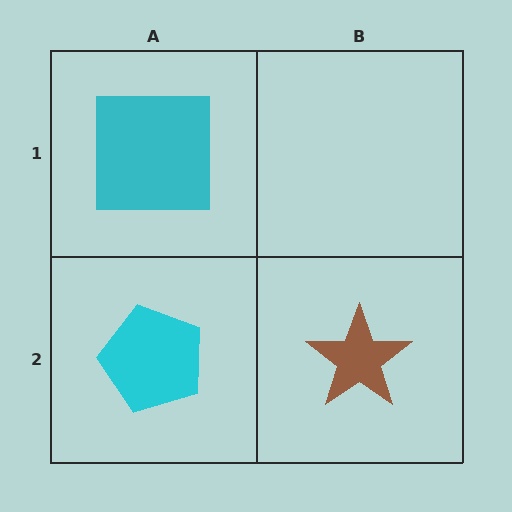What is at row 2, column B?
A brown star.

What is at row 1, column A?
A cyan square.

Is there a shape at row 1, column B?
No, that cell is empty.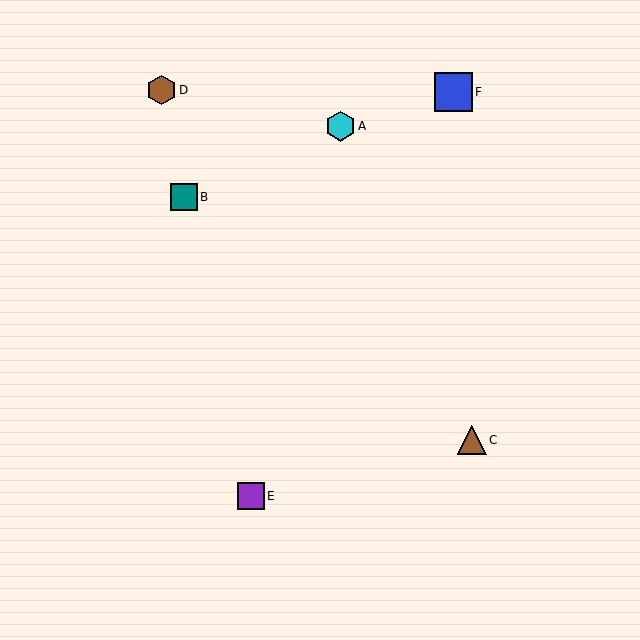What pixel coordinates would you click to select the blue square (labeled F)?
Click at (453, 92) to select the blue square F.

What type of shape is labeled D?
Shape D is a brown hexagon.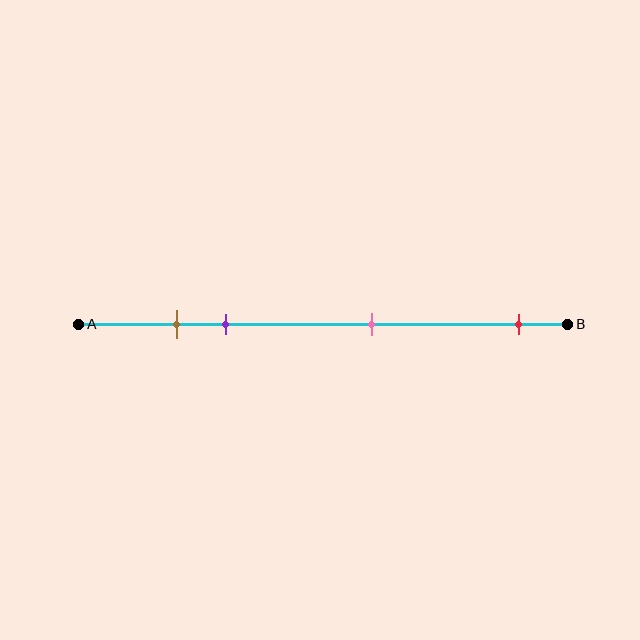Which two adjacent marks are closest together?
The brown and purple marks are the closest adjacent pair.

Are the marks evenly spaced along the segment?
No, the marks are not evenly spaced.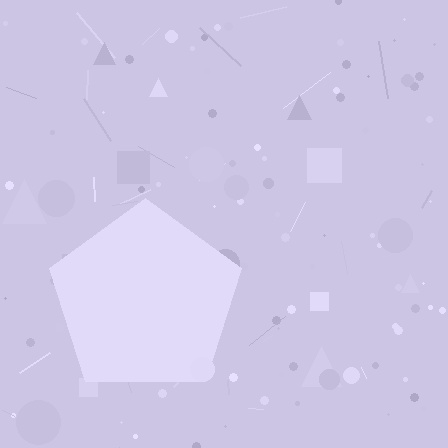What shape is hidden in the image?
A pentagon is hidden in the image.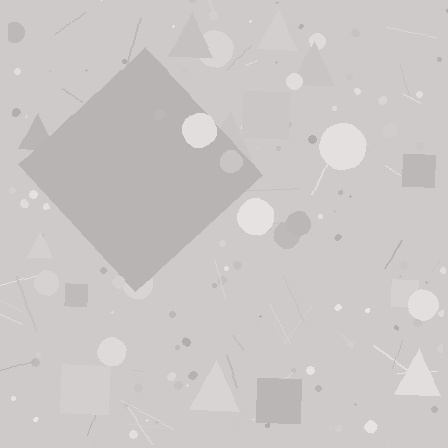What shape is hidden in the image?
A diamond is hidden in the image.